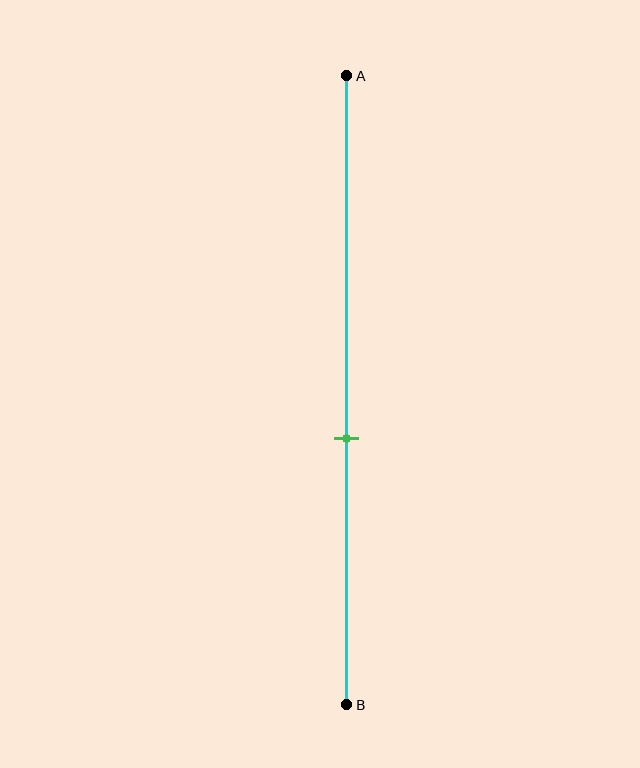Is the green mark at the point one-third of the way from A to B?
No, the mark is at about 60% from A, not at the 33% one-third point.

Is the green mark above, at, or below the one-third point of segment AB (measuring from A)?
The green mark is below the one-third point of segment AB.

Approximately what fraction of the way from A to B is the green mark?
The green mark is approximately 60% of the way from A to B.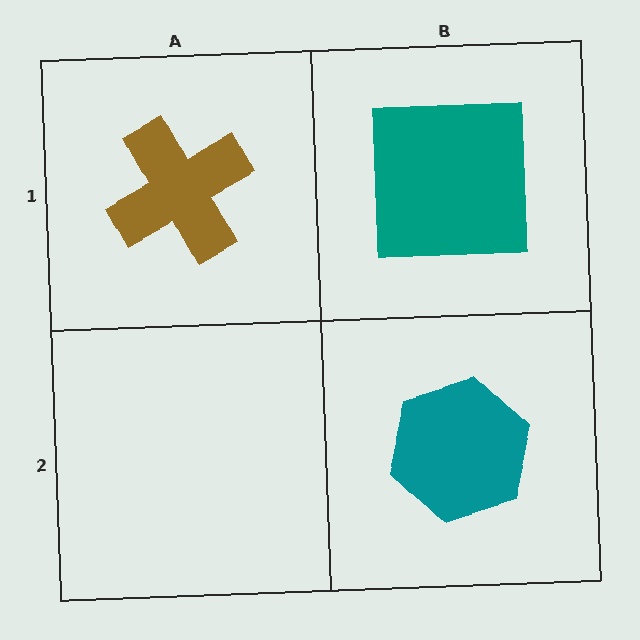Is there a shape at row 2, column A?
No, that cell is empty.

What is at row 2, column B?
A teal hexagon.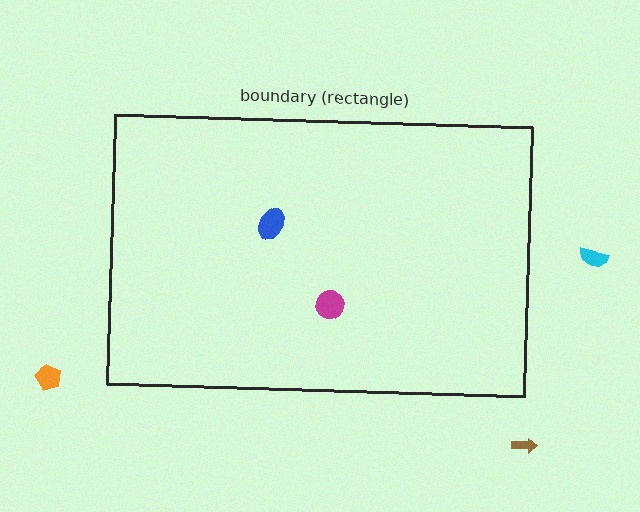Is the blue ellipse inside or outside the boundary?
Inside.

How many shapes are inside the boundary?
2 inside, 3 outside.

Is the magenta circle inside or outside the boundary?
Inside.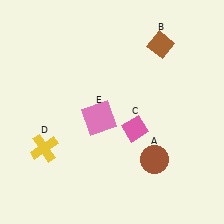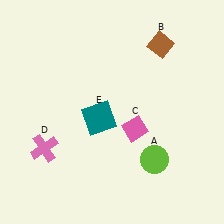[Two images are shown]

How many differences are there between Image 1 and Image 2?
There are 3 differences between the two images.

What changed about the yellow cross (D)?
In Image 1, D is yellow. In Image 2, it changed to pink.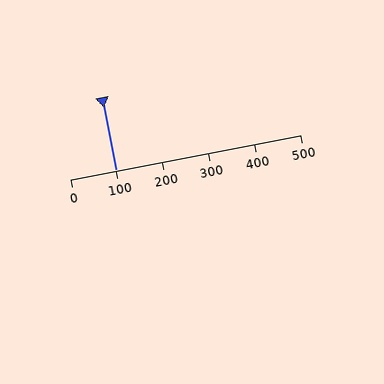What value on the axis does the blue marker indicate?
The marker indicates approximately 100.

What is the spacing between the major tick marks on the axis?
The major ticks are spaced 100 apart.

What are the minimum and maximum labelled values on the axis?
The axis runs from 0 to 500.